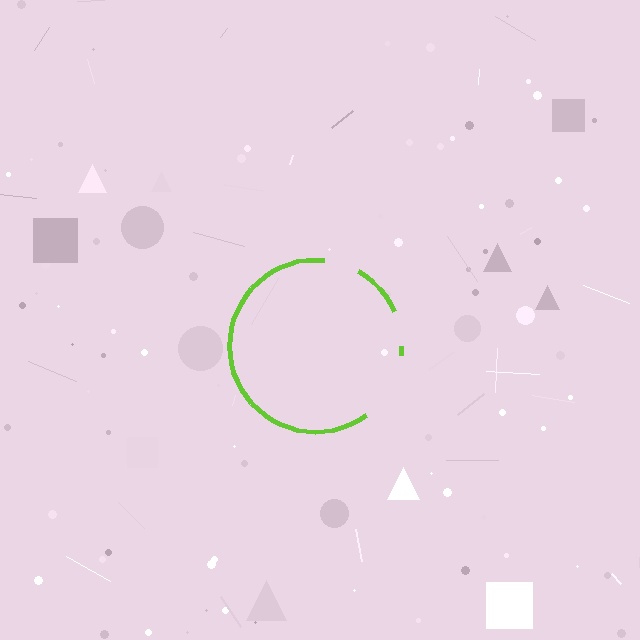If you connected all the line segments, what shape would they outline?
They would outline a circle.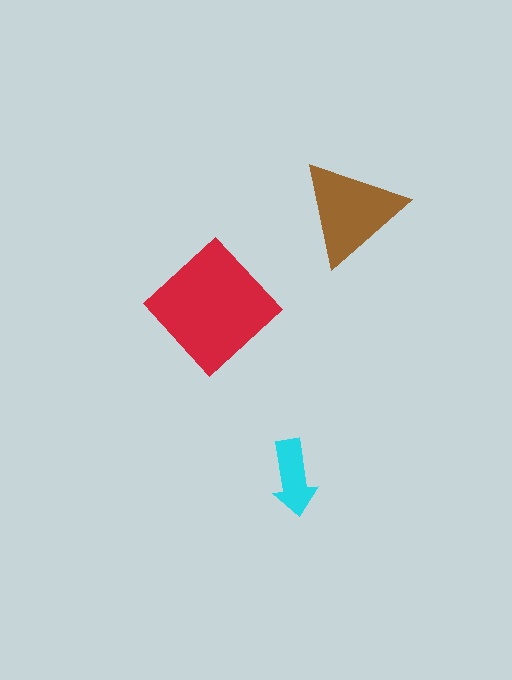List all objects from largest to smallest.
The red diamond, the brown triangle, the cyan arrow.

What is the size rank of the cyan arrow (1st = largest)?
3rd.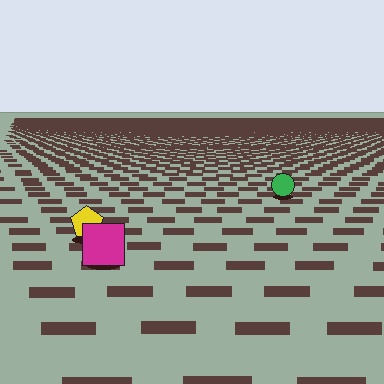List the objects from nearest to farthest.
From nearest to farthest: the magenta square, the yellow pentagon, the green circle.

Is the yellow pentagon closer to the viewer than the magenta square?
No. The magenta square is closer — you can tell from the texture gradient: the ground texture is coarser near it.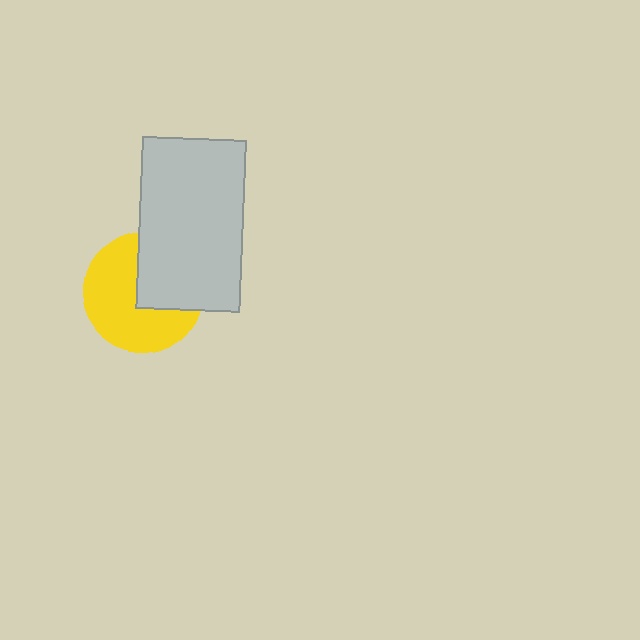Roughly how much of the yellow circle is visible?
About half of it is visible (roughly 62%).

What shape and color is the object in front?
The object in front is a light gray rectangle.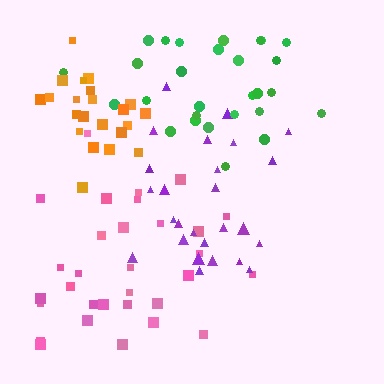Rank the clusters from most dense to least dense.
orange, purple, pink, green.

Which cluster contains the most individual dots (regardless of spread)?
Pink (32).